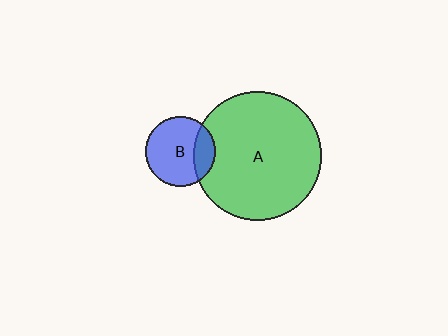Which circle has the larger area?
Circle A (green).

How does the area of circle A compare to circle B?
Approximately 3.3 times.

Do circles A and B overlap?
Yes.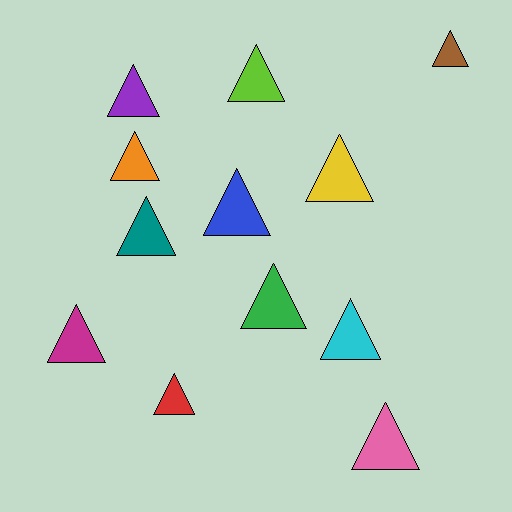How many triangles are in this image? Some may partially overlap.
There are 12 triangles.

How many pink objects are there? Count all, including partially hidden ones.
There is 1 pink object.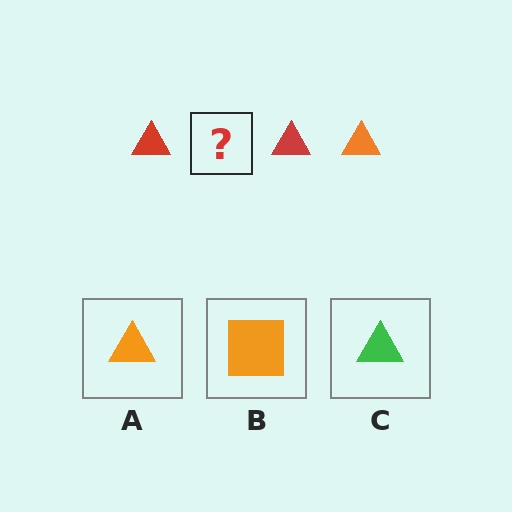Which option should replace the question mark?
Option A.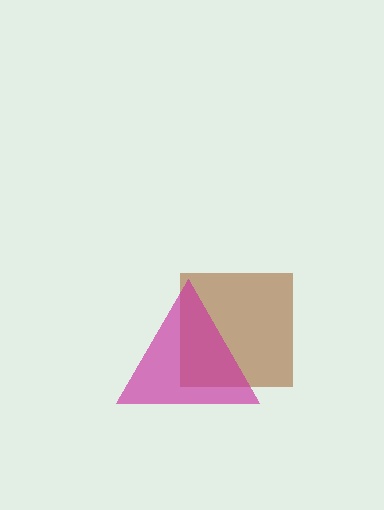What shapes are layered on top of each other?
The layered shapes are: a brown square, a magenta triangle.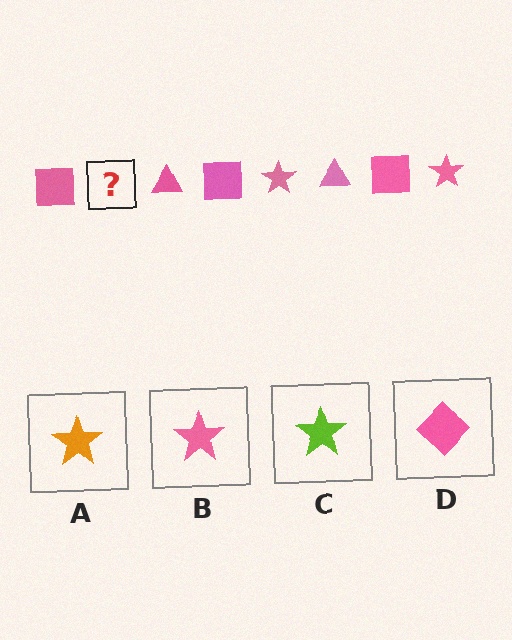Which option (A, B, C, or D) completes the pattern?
B.